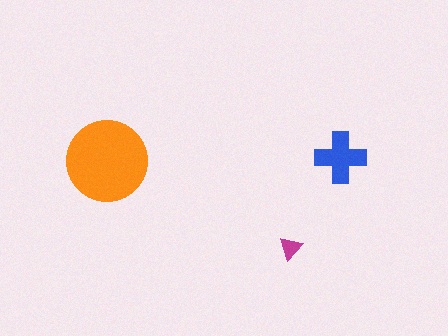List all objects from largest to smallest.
The orange circle, the blue cross, the magenta triangle.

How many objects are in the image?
There are 3 objects in the image.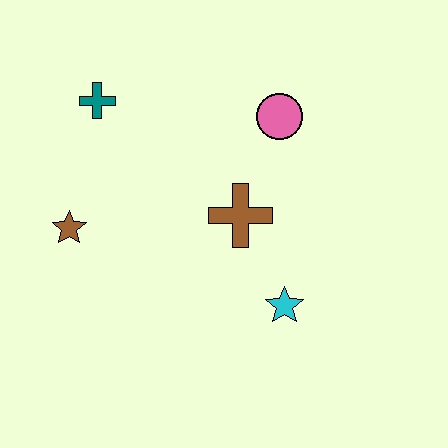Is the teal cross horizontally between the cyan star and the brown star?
Yes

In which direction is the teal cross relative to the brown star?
The teal cross is above the brown star.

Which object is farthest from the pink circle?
The brown star is farthest from the pink circle.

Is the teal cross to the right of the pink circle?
No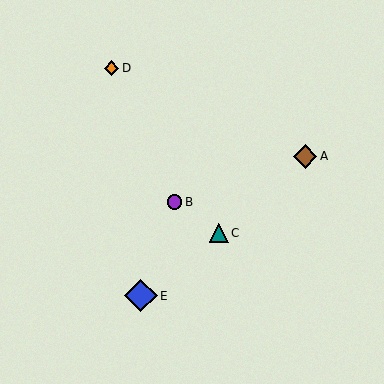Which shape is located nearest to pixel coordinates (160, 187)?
The purple circle (labeled B) at (175, 202) is nearest to that location.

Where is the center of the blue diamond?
The center of the blue diamond is at (141, 296).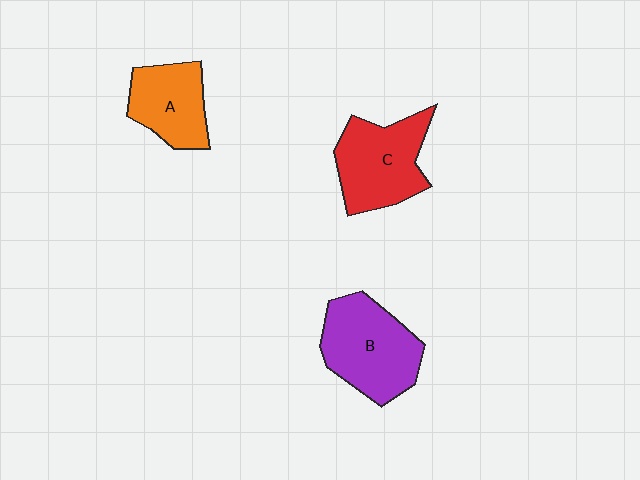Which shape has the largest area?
Shape B (purple).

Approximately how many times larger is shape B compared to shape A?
Approximately 1.4 times.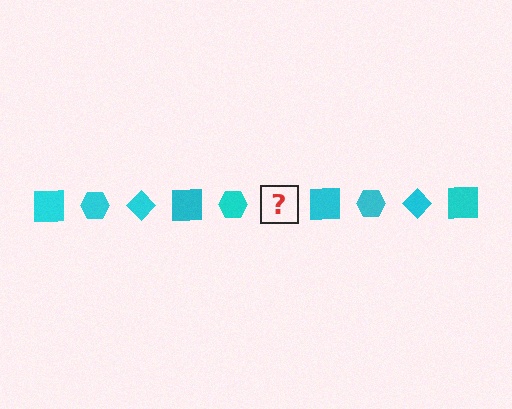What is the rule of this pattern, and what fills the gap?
The rule is that the pattern cycles through square, hexagon, diamond shapes in cyan. The gap should be filled with a cyan diamond.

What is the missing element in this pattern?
The missing element is a cyan diamond.